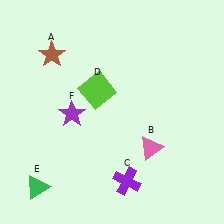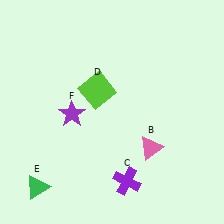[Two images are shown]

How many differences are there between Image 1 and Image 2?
There is 1 difference between the two images.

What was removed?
The brown star (A) was removed in Image 2.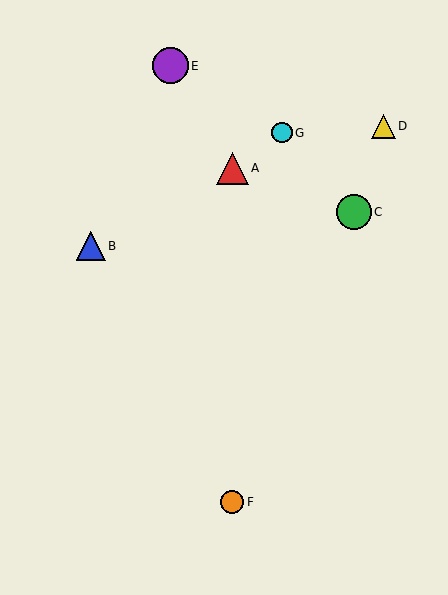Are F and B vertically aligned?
No, F is at x≈232 and B is at x≈91.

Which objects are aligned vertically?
Objects A, F are aligned vertically.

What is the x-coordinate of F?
Object F is at x≈232.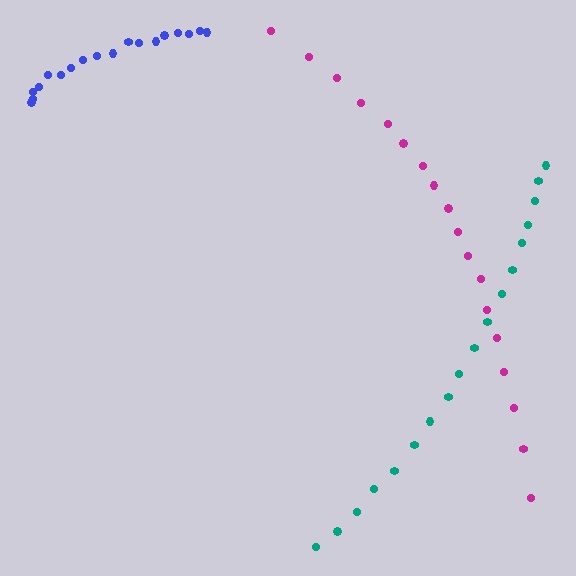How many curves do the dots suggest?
There are 3 distinct paths.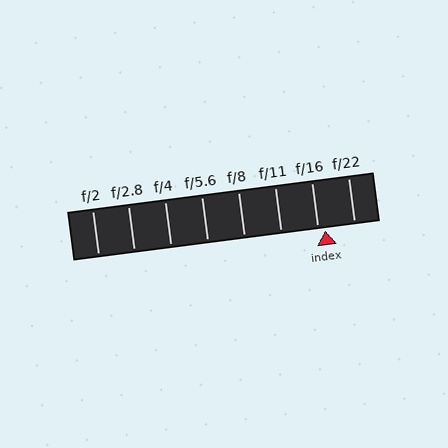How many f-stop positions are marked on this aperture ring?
There are 8 f-stop positions marked.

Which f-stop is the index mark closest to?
The index mark is closest to f/16.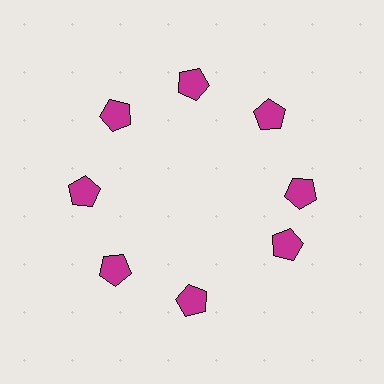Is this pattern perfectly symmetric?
No. The 8 magenta pentagons are arranged in a ring, but one element near the 4 o'clock position is rotated out of alignment along the ring, breaking the 8-fold rotational symmetry.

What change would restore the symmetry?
The symmetry would be restored by rotating it back into even spacing with its neighbors so that all 8 pentagons sit at equal angles and equal distance from the center.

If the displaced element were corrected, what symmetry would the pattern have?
It would have 8-fold rotational symmetry — the pattern would map onto itself every 45 degrees.